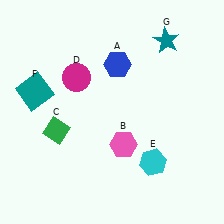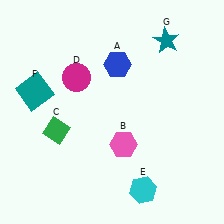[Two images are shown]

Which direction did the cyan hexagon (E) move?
The cyan hexagon (E) moved down.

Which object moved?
The cyan hexagon (E) moved down.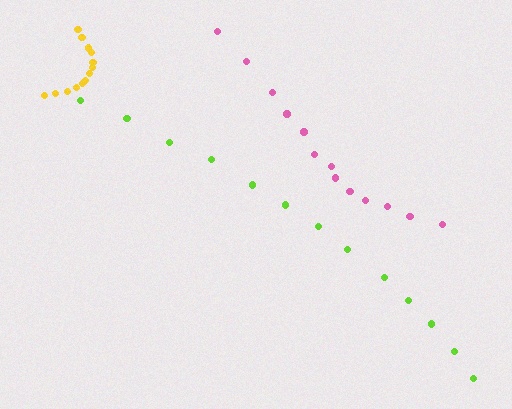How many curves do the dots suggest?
There are 3 distinct paths.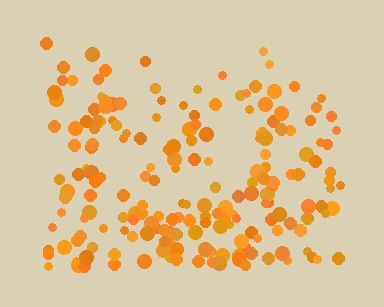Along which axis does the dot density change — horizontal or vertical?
Vertical.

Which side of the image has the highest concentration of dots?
The bottom.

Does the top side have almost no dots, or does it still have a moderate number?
Still a moderate number, just noticeably fewer than the bottom.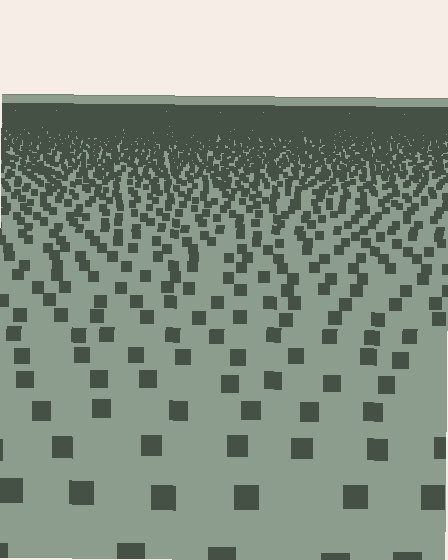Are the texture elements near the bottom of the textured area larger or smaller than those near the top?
Larger. Near the bottom, elements are closer to the viewer and appear at a bigger on-screen size.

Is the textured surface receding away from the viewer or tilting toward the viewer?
The surface is receding away from the viewer. Texture elements get smaller and denser toward the top.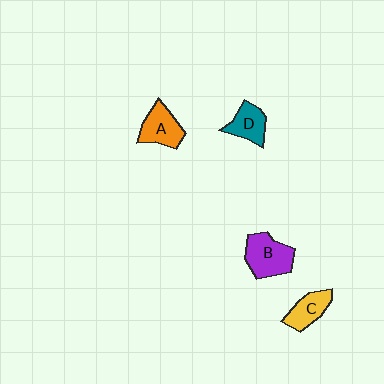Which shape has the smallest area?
Shape C (yellow).